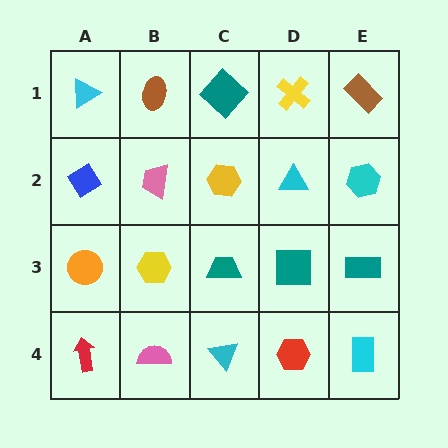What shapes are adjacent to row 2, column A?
A cyan triangle (row 1, column A), an orange circle (row 3, column A), a pink trapezoid (row 2, column B).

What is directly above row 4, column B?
A yellow hexagon.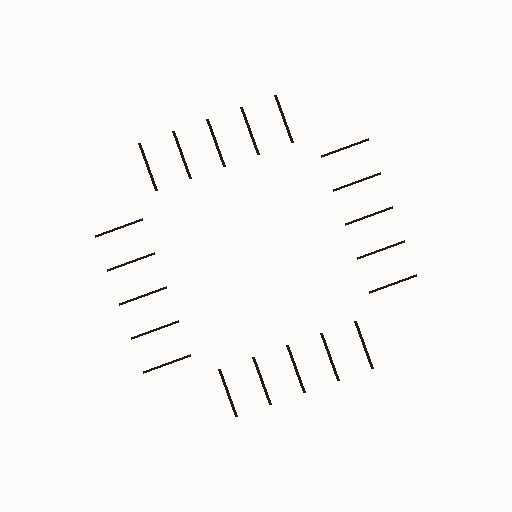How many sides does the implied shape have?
4 sides — the line-ends trace a square.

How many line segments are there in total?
20 — 5 along each of the 4 edges.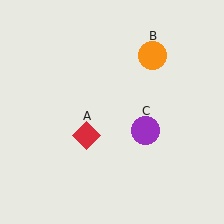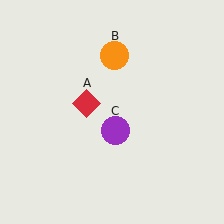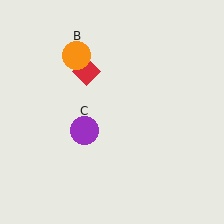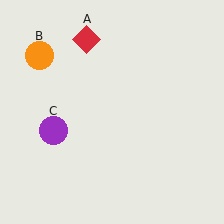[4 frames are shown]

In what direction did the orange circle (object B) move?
The orange circle (object B) moved left.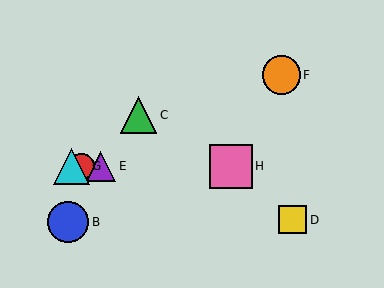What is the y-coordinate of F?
Object F is at y≈75.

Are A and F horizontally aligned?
No, A is at y≈166 and F is at y≈75.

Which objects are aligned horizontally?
Objects A, E, G, H are aligned horizontally.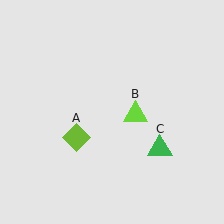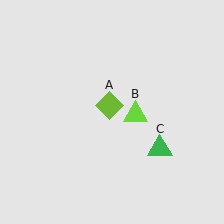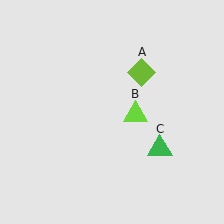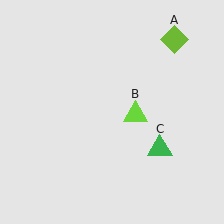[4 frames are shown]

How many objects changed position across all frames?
1 object changed position: lime diamond (object A).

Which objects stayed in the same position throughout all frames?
Lime triangle (object B) and green triangle (object C) remained stationary.